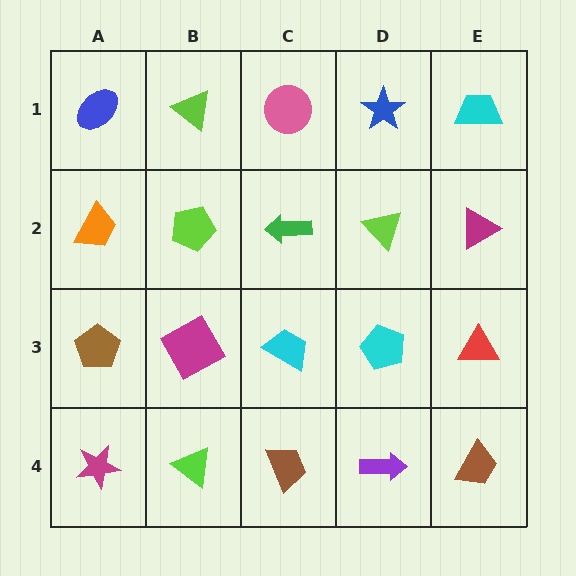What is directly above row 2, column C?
A pink circle.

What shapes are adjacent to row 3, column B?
A lime pentagon (row 2, column B), a lime triangle (row 4, column B), a brown pentagon (row 3, column A), a cyan trapezoid (row 3, column C).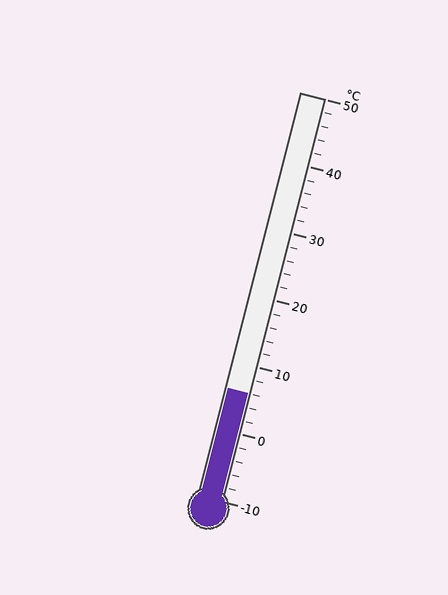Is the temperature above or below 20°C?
The temperature is below 20°C.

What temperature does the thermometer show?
The thermometer shows approximately 6°C.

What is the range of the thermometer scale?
The thermometer scale ranges from -10°C to 50°C.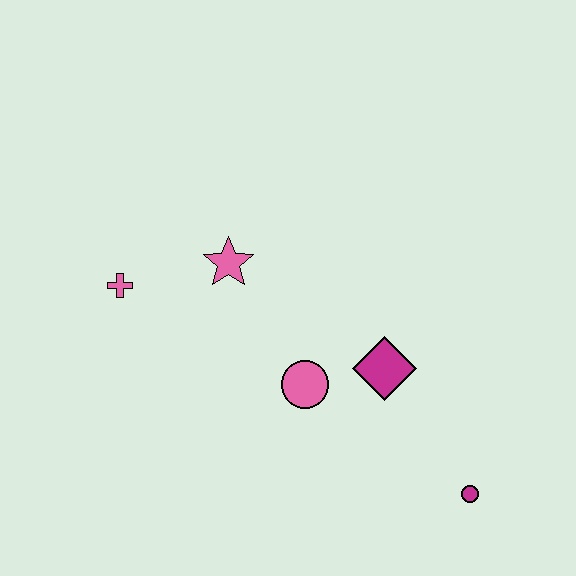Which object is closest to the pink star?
The pink cross is closest to the pink star.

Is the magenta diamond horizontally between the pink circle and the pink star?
No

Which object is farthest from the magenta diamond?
The pink cross is farthest from the magenta diamond.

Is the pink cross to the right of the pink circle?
No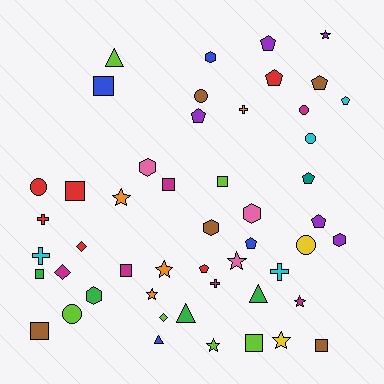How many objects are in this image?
There are 50 objects.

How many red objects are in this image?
There are 6 red objects.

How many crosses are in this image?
There are 5 crosses.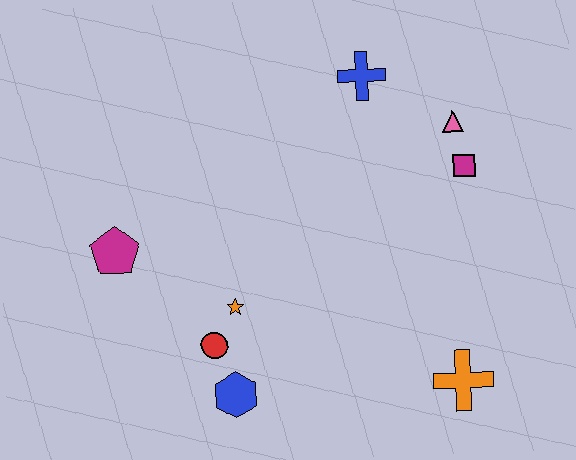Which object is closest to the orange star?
The red circle is closest to the orange star.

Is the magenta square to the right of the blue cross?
Yes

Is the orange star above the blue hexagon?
Yes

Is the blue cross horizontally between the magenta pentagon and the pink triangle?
Yes